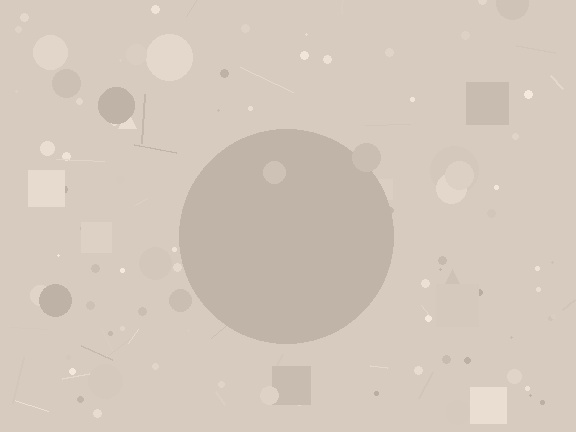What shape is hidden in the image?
A circle is hidden in the image.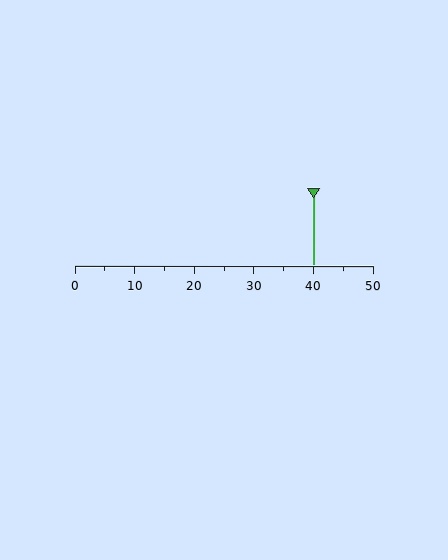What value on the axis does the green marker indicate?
The marker indicates approximately 40.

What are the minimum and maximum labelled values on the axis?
The axis runs from 0 to 50.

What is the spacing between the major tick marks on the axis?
The major ticks are spaced 10 apart.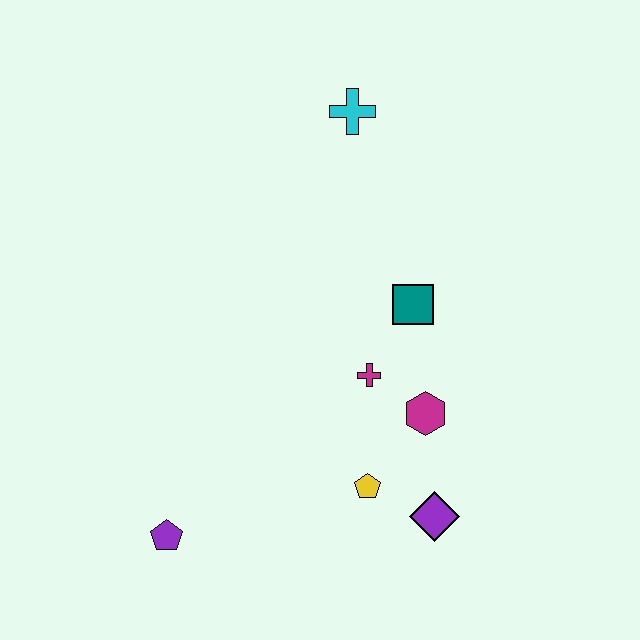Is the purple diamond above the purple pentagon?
Yes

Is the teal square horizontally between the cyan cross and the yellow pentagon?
No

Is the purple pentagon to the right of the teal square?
No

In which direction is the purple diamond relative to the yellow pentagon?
The purple diamond is to the right of the yellow pentagon.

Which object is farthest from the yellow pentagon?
The cyan cross is farthest from the yellow pentagon.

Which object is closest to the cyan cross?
The teal square is closest to the cyan cross.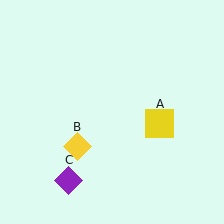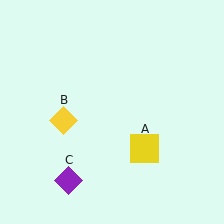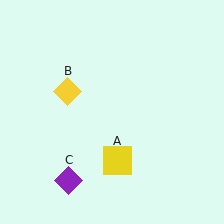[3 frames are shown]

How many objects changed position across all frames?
2 objects changed position: yellow square (object A), yellow diamond (object B).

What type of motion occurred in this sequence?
The yellow square (object A), yellow diamond (object B) rotated clockwise around the center of the scene.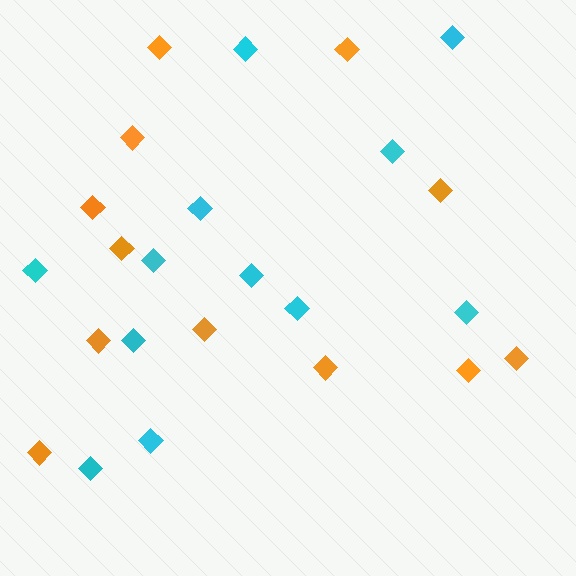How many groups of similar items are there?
There are 2 groups: one group of cyan diamonds (12) and one group of orange diamonds (12).